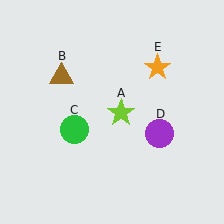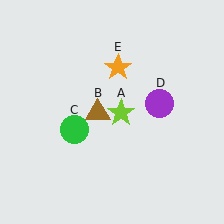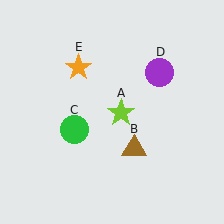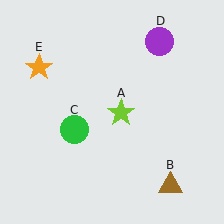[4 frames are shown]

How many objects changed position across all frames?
3 objects changed position: brown triangle (object B), purple circle (object D), orange star (object E).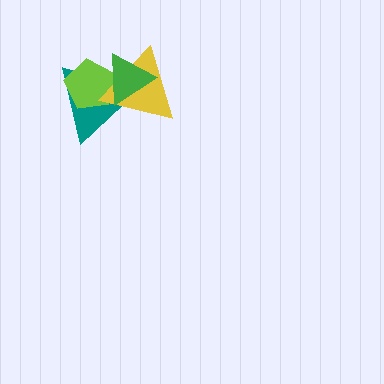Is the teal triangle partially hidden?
Yes, it is partially covered by another shape.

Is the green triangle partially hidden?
No, no other shape covers it.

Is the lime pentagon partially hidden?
Yes, it is partially covered by another shape.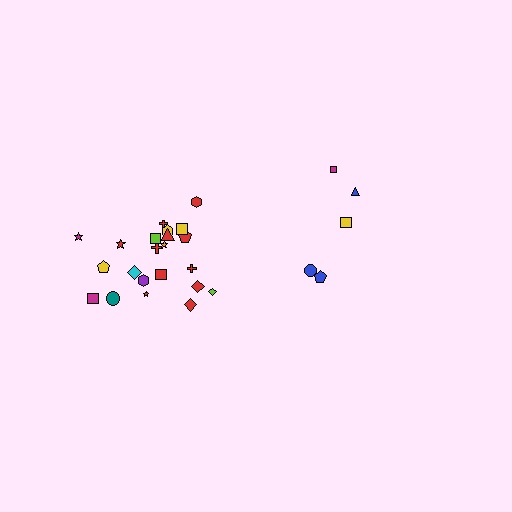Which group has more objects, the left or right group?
The left group.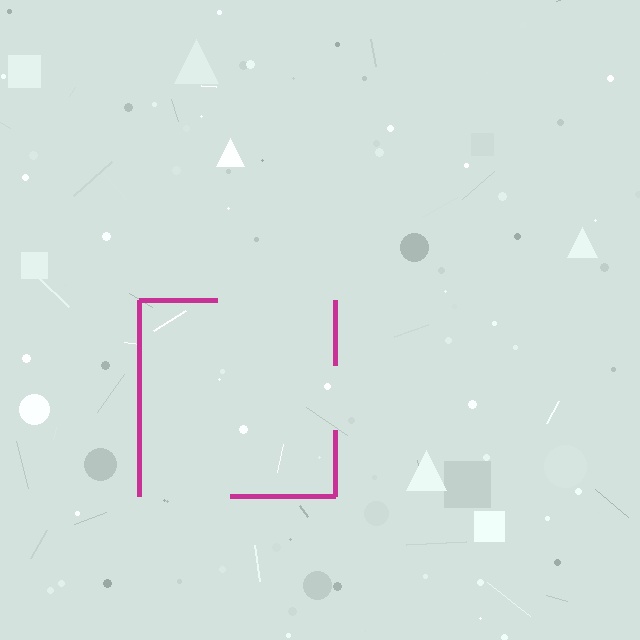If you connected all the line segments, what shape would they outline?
They would outline a square.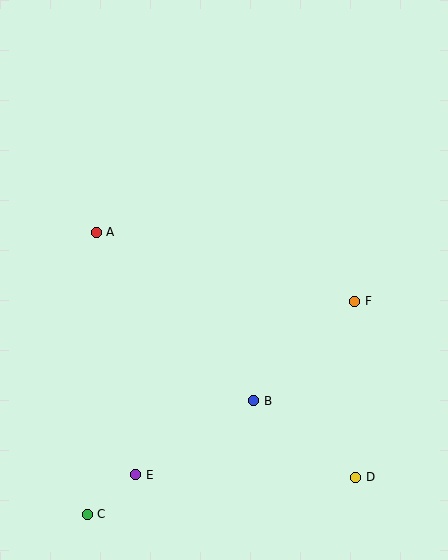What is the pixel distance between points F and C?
The distance between F and C is 342 pixels.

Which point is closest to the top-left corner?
Point A is closest to the top-left corner.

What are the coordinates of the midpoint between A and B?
The midpoint between A and B is at (175, 317).